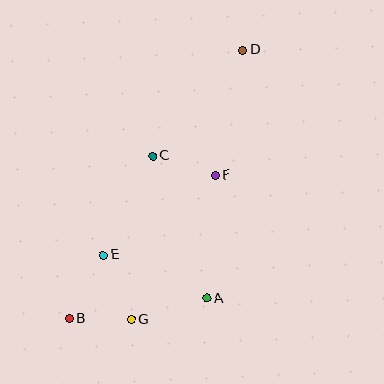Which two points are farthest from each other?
Points B and D are farthest from each other.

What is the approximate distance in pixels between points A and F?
The distance between A and F is approximately 123 pixels.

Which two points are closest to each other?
Points B and G are closest to each other.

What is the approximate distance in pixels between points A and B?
The distance between A and B is approximately 139 pixels.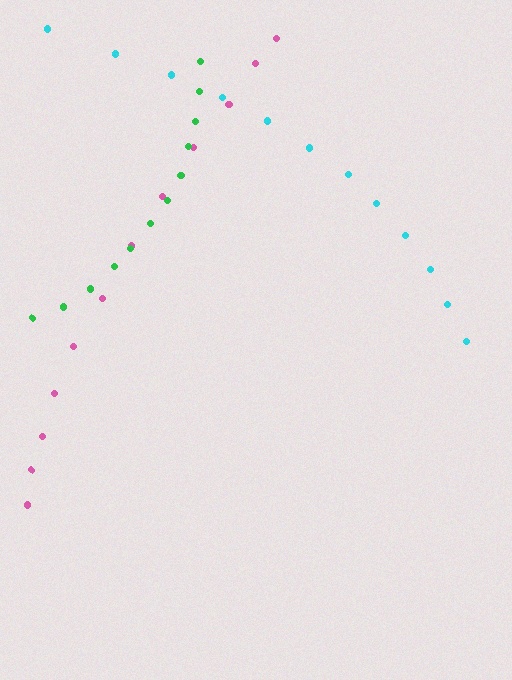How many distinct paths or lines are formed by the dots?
There are 3 distinct paths.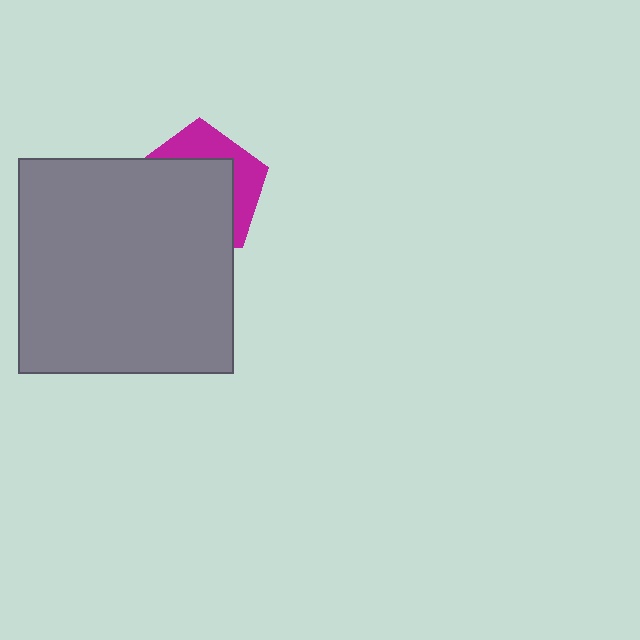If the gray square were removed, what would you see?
You would see the complete magenta pentagon.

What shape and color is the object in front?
The object in front is a gray square.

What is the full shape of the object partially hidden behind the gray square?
The partially hidden object is a magenta pentagon.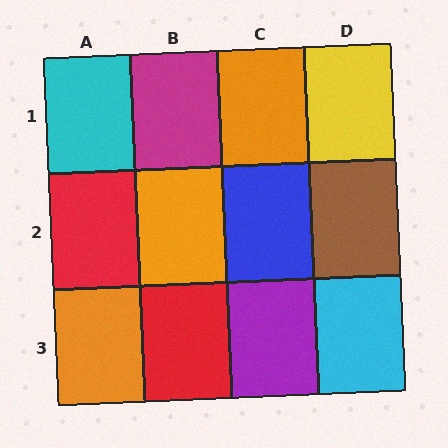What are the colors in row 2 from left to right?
Red, orange, blue, brown.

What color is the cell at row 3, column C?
Purple.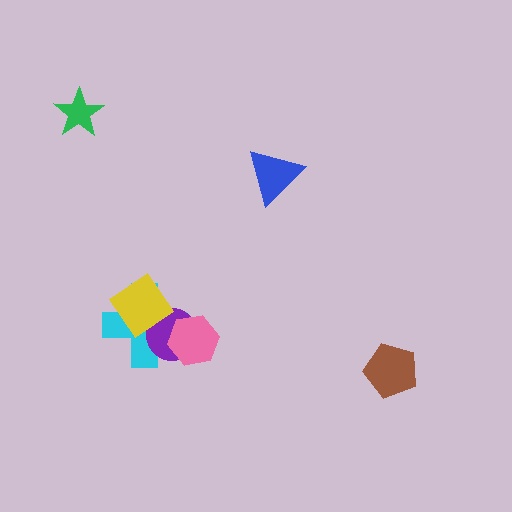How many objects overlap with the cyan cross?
3 objects overlap with the cyan cross.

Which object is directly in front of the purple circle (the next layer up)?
The yellow diamond is directly in front of the purple circle.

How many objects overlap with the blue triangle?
0 objects overlap with the blue triangle.